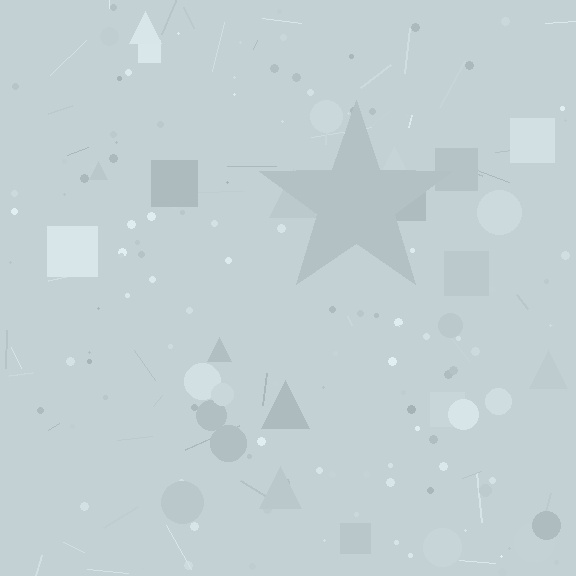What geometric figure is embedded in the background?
A star is embedded in the background.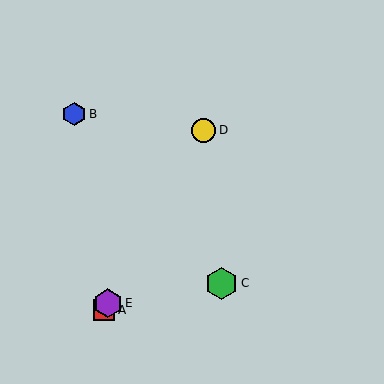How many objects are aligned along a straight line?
3 objects (A, D, E) are aligned along a straight line.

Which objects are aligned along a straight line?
Objects A, D, E are aligned along a straight line.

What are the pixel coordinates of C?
Object C is at (222, 283).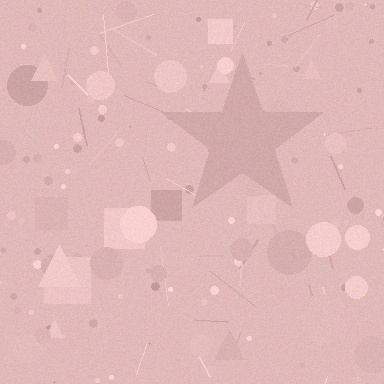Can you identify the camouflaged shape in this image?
The camouflaged shape is a star.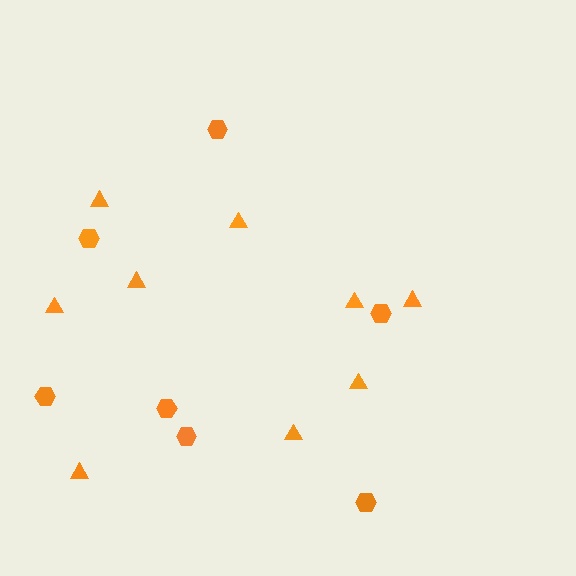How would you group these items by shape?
There are 2 groups: one group of triangles (9) and one group of hexagons (7).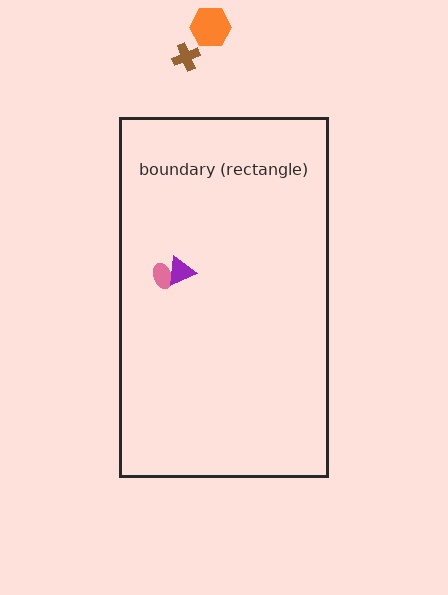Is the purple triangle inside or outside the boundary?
Inside.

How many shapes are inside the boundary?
2 inside, 2 outside.